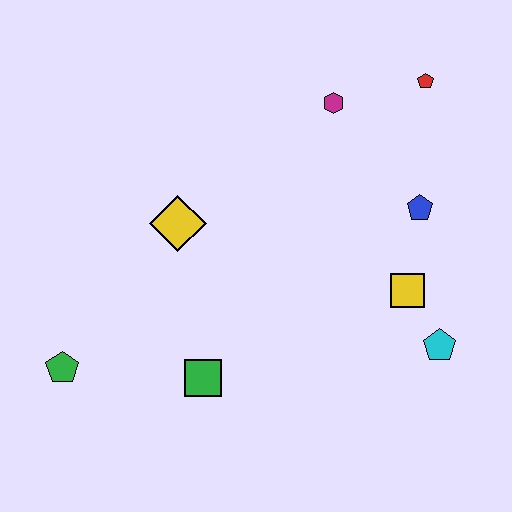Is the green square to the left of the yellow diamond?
No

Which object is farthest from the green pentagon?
The red pentagon is farthest from the green pentagon.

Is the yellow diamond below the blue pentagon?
Yes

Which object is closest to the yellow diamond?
The green square is closest to the yellow diamond.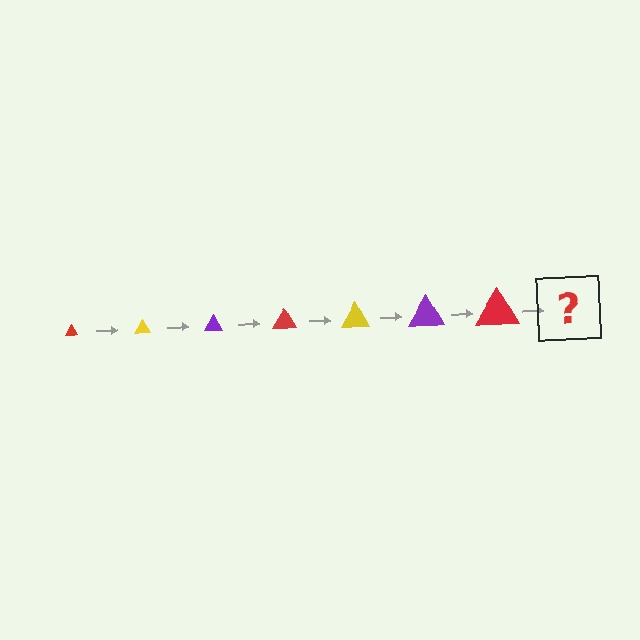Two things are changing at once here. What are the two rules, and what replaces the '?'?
The two rules are that the triangle grows larger each step and the color cycles through red, yellow, and purple. The '?' should be a yellow triangle, larger than the previous one.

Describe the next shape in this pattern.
It should be a yellow triangle, larger than the previous one.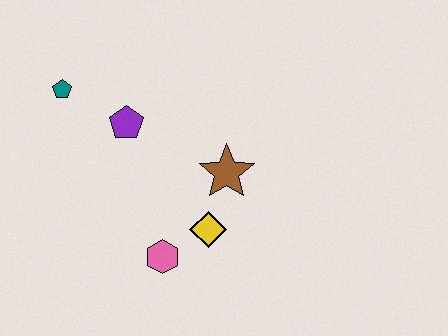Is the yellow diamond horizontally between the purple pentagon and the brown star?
Yes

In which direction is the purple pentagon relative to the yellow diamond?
The purple pentagon is above the yellow diamond.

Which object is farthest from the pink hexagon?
The teal pentagon is farthest from the pink hexagon.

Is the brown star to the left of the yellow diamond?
No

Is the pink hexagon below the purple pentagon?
Yes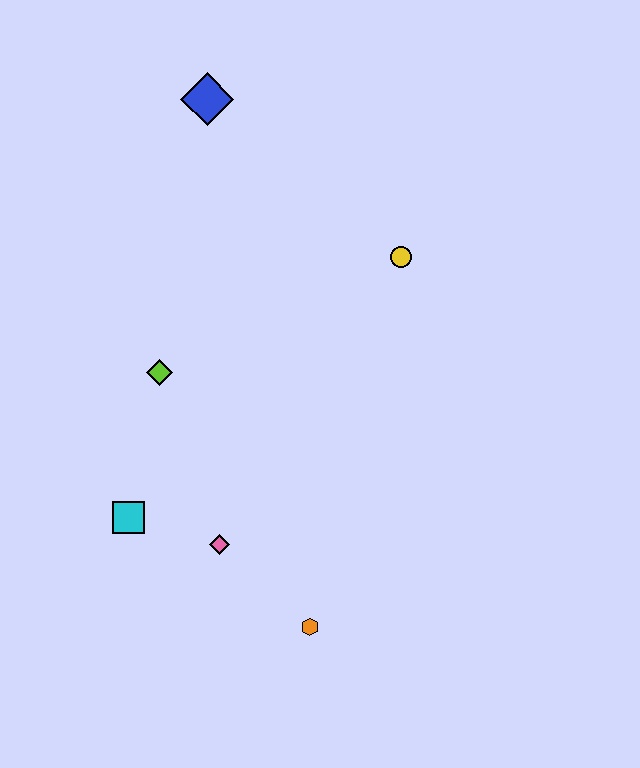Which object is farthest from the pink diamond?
The blue diamond is farthest from the pink diamond.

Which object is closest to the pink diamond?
The cyan square is closest to the pink diamond.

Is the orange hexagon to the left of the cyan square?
No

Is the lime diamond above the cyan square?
Yes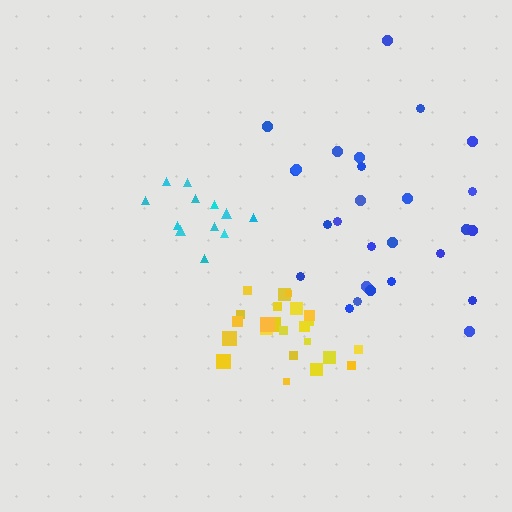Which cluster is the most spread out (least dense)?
Blue.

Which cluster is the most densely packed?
Cyan.